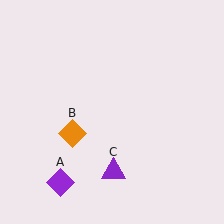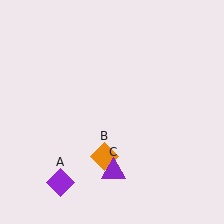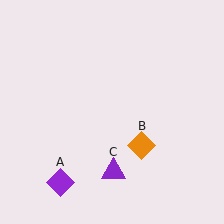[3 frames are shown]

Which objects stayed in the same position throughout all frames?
Purple diamond (object A) and purple triangle (object C) remained stationary.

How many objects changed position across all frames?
1 object changed position: orange diamond (object B).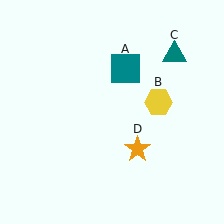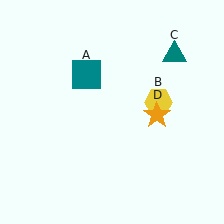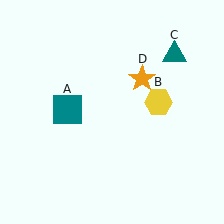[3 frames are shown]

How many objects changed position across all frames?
2 objects changed position: teal square (object A), orange star (object D).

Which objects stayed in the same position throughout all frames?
Yellow hexagon (object B) and teal triangle (object C) remained stationary.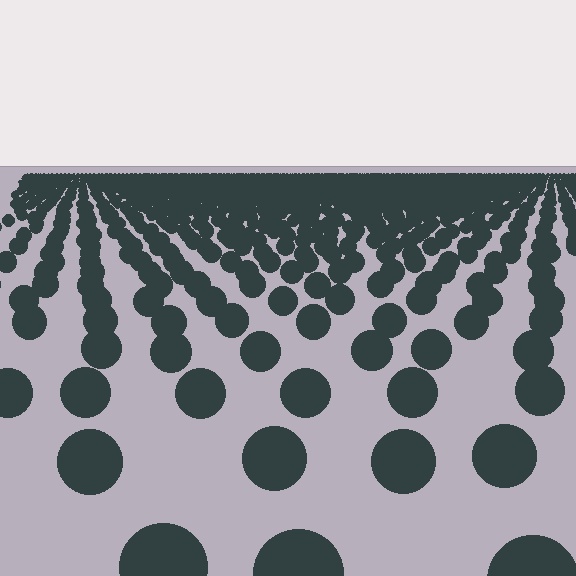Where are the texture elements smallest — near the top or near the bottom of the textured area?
Near the top.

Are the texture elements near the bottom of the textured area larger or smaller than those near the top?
Larger. Near the bottom, elements are closer to the viewer and appear at a bigger on-screen size.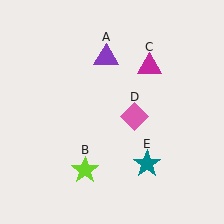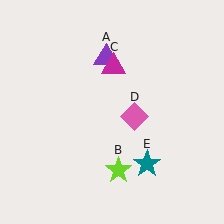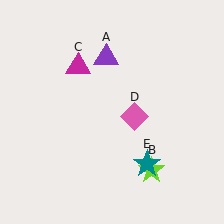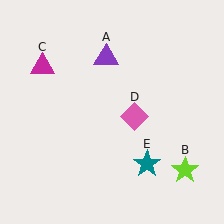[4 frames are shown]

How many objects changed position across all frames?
2 objects changed position: lime star (object B), magenta triangle (object C).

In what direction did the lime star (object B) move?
The lime star (object B) moved right.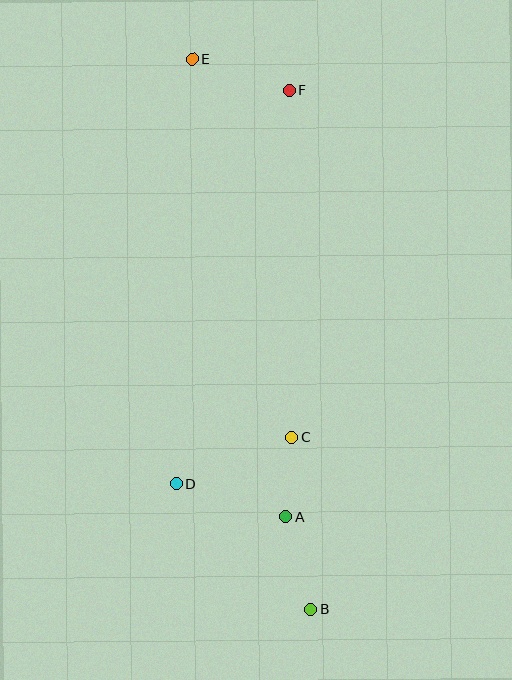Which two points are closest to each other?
Points A and C are closest to each other.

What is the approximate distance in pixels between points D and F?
The distance between D and F is approximately 409 pixels.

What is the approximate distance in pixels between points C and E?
The distance between C and E is approximately 390 pixels.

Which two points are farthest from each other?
Points B and E are farthest from each other.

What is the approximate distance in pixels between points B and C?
The distance between B and C is approximately 174 pixels.